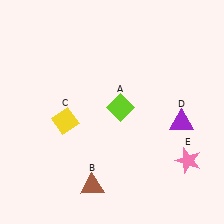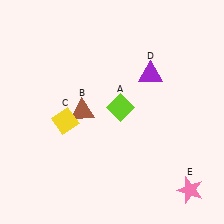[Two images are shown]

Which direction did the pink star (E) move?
The pink star (E) moved down.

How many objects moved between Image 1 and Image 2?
3 objects moved between the two images.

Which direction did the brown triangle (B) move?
The brown triangle (B) moved up.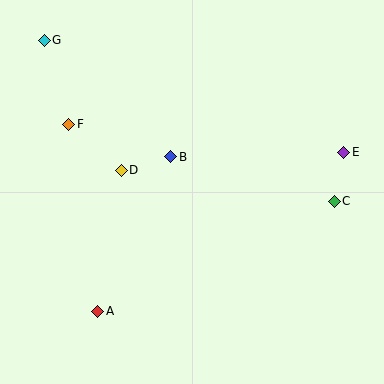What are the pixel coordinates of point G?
Point G is at (44, 40).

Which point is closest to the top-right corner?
Point E is closest to the top-right corner.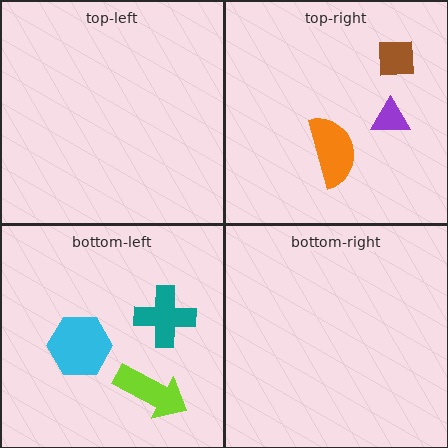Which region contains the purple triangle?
The top-right region.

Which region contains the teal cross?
The bottom-left region.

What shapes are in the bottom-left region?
The cyan hexagon, the teal cross, the lime arrow.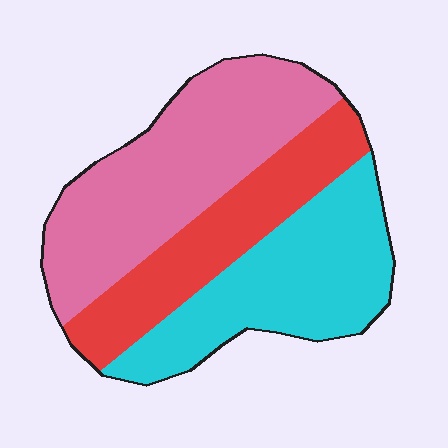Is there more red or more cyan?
Cyan.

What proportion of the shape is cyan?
Cyan covers about 35% of the shape.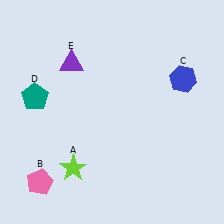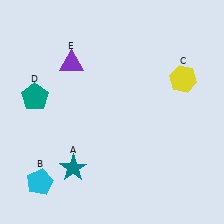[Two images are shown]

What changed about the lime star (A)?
In Image 1, A is lime. In Image 2, it changed to teal.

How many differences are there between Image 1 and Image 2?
There are 3 differences between the two images.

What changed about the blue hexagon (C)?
In Image 1, C is blue. In Image 2, it changed to yellow.